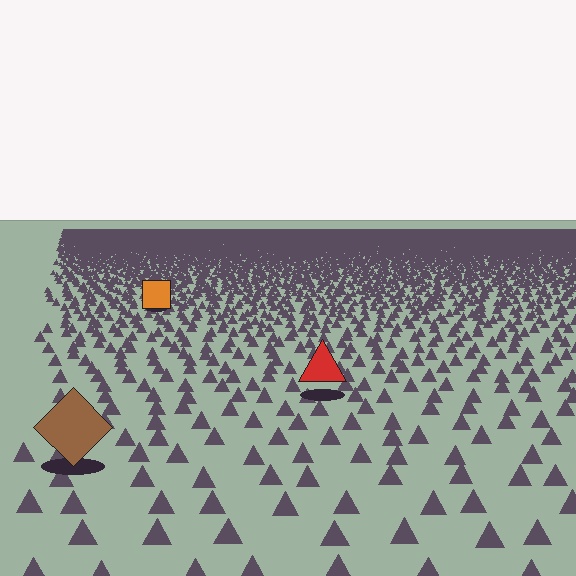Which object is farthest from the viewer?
The orange square is farthest from the viewer. It appears smaller and the ground texture around it is denser.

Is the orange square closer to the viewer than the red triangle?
No. The red triangle is closer — you can tell from the texture gradient: the ground texture is coarser near it.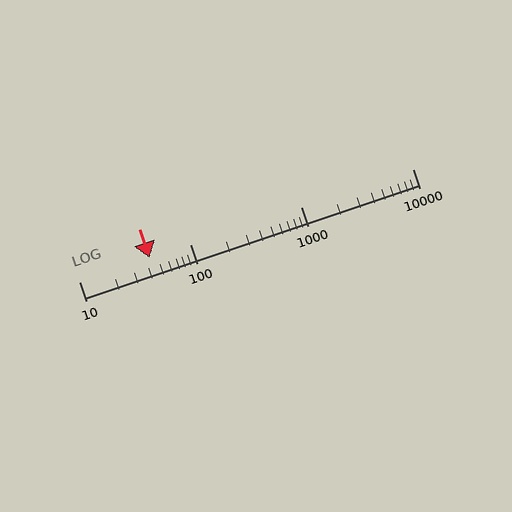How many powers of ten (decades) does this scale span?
The scale spans 3 decades, from 10 to 10000.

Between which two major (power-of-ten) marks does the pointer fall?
The pointer is between 10 and 100.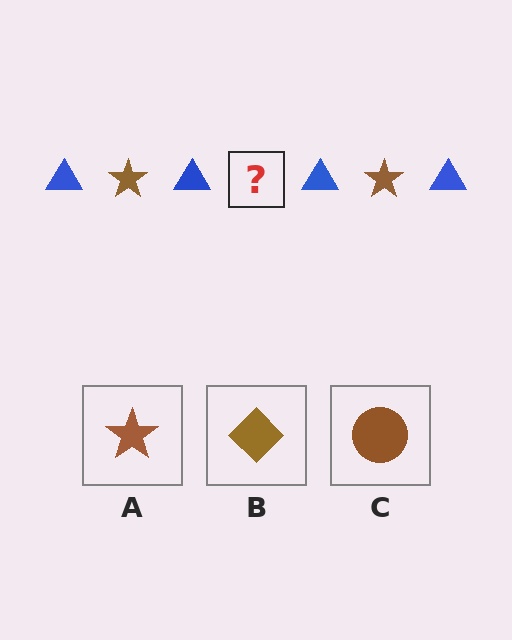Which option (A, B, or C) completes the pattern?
A.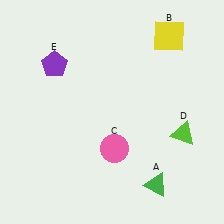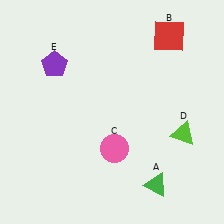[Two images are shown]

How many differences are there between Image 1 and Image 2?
There is 1 difference between the two images.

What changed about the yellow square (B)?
In Image 1, B is yellow. In Image 2, it changed to red.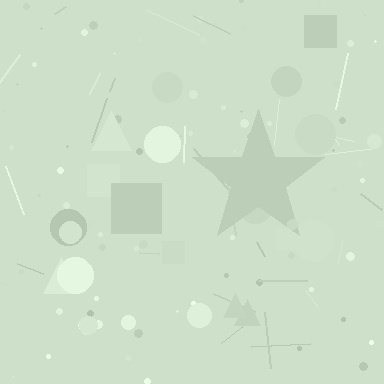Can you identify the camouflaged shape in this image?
The camouflaged shape is a star.